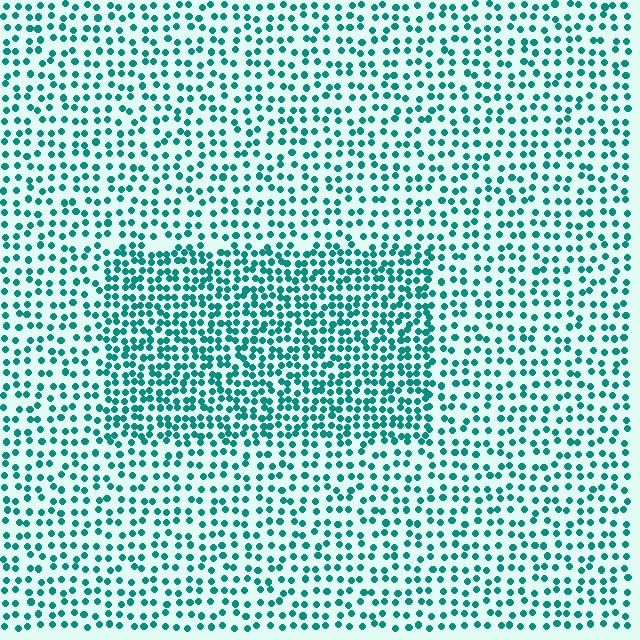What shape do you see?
I see a rectangle.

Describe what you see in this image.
The image contains small teal elements arranged at two different densities. A rectangle-shaped region is visible where the elements are more densely packed than the surrounding area.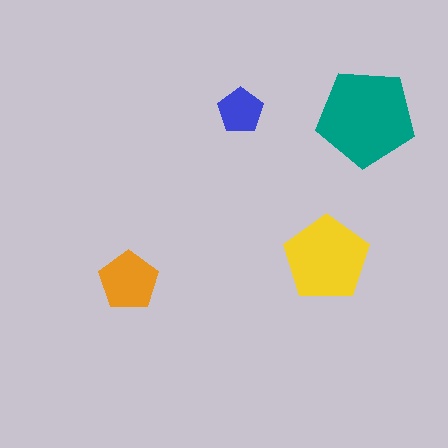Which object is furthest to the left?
The orange pentagon is leftmost.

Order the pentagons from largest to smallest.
the teal one, the yellow one, the orange one, the blue one.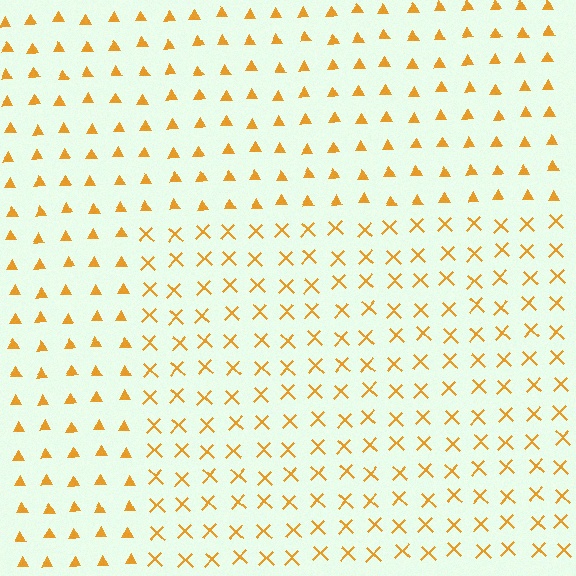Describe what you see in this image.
The image is filled with small orange elements arranged in a uniform grid. A rectangle-shaped region contains X marks, while the surrounding area contains triangles. The boundary is defined purely by the change in element shape.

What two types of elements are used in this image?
The image uses X marks inside the rectangle region and triangles outside it.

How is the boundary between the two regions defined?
The boundary is defined by a change in element shape: X marks inside vs. triangles outside. All elements share the same color and spacing.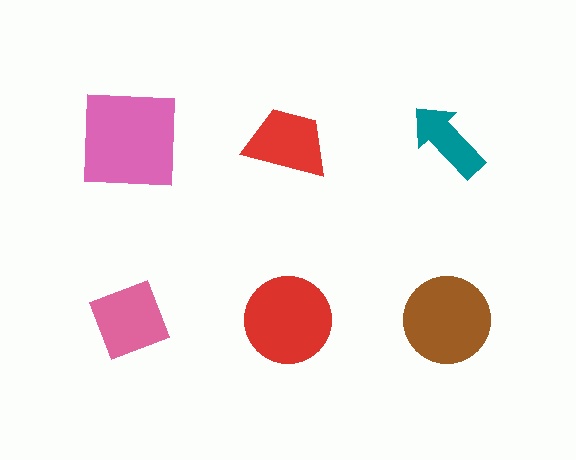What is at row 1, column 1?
A pink square.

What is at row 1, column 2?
A red trapezoid.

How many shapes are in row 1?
3 shapes.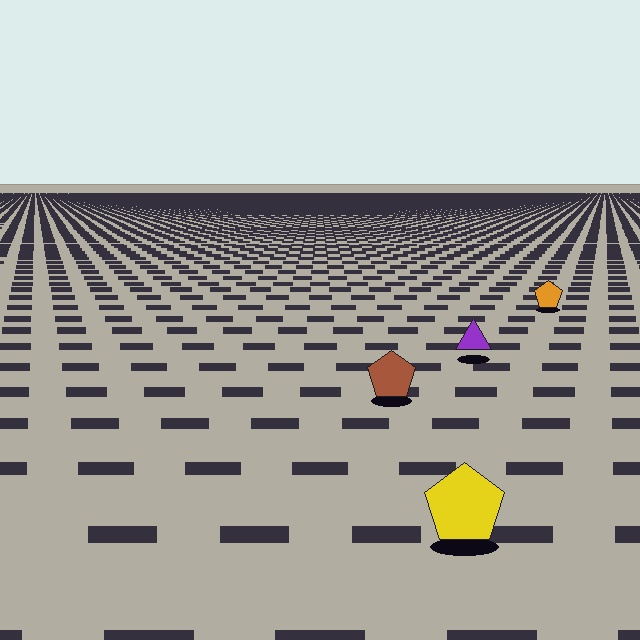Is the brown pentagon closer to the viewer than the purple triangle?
Yes. The brown pentagon is closer — you can tell from the texture gradient: the ground texture is coarser near it.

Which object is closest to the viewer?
The yellow pentagon is closest. The texture marks near it are larger and more spread out.